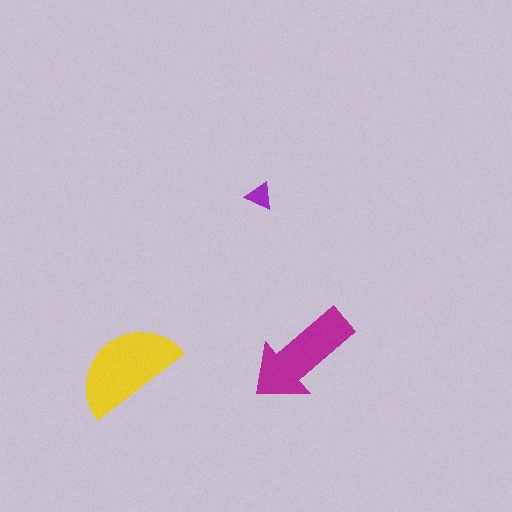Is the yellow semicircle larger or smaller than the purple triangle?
Larger.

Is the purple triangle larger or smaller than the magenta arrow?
Smaller.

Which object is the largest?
The yellow semicircle.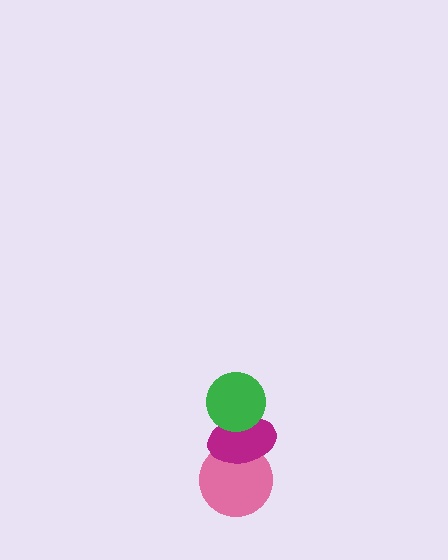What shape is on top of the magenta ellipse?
The green circle is on top of the magenta ellipse.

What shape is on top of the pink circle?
The magenta ellipse is on top of the pink circle.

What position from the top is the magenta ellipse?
The magenta ellipse is 2nd from the top.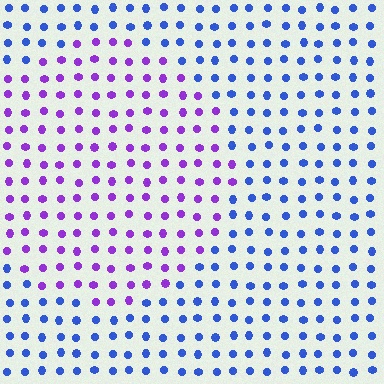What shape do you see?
I see a circle.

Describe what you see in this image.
The image is filled with small blue elements in a uniform arrangement. A circle-shaped region is visible where the elements are tinted to a slightly different hue, forming a subtle color boundary.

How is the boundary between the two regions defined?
The boundary is defined purely by a slight shift in hue (about 52 degrees). Spacing, size, and orientation are identical on both sides.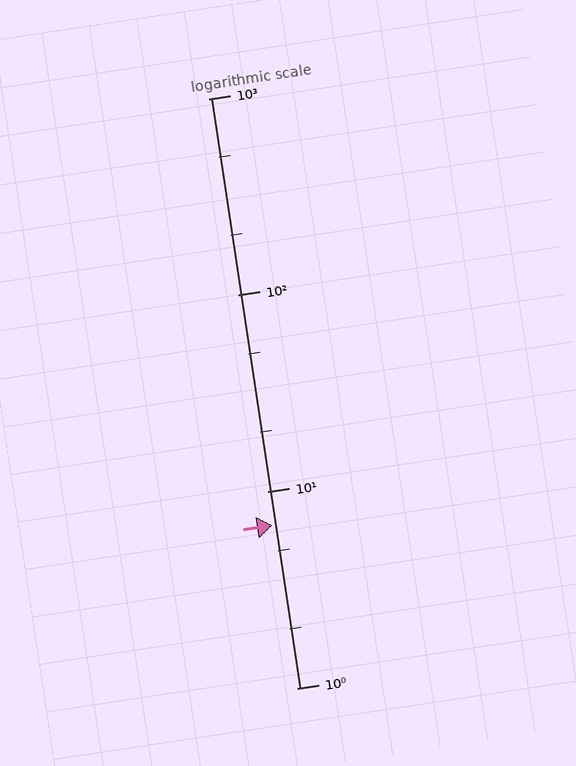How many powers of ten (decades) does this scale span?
The scale spans 3 decades, from 1 to 1000.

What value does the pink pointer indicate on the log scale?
The pointer indicates approximately 6.7.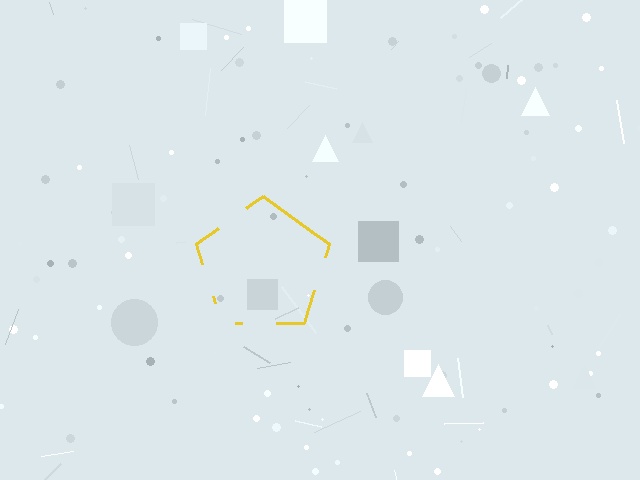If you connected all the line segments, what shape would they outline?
They would outline a pentagon.